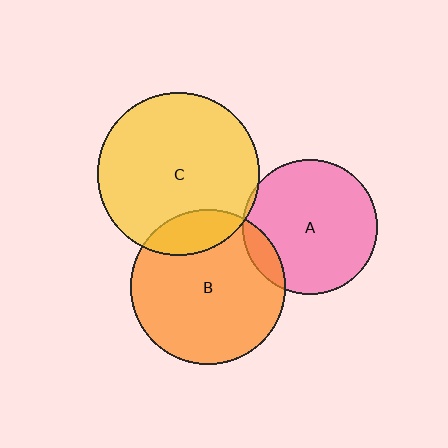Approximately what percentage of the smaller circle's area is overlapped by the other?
Approximately 10%.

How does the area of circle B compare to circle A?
Approximately 1.3 times.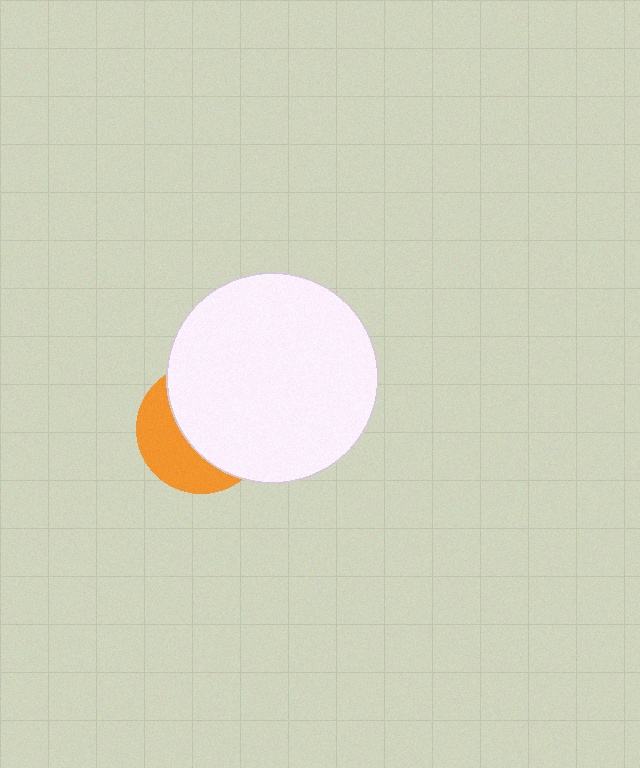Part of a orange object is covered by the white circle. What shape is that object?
It is a circle.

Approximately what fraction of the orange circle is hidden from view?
Roughly 61% of the orange circle is hidden behind the white circle.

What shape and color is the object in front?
The object in front is a white circle.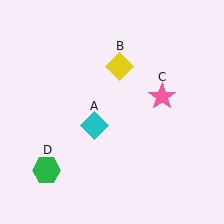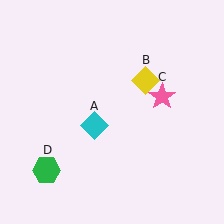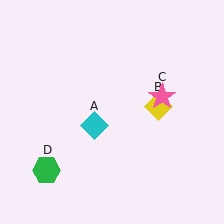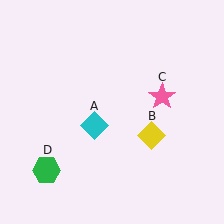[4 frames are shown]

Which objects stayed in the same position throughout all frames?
Cyan diamond (object A) and pink star (object C) and green hexagon (object D) remained stationary.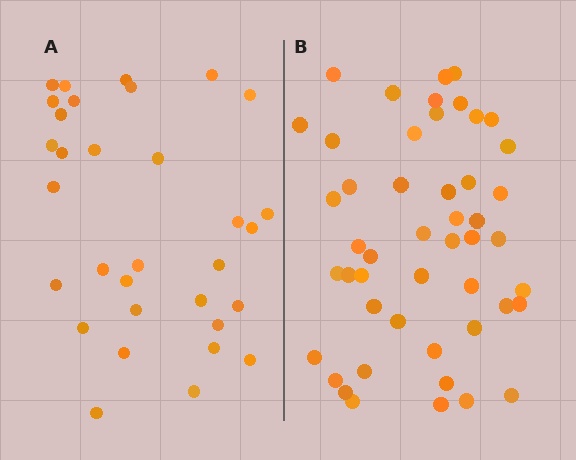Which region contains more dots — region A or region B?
Region B (the right region) has more dots.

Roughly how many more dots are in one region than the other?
Region B has approximately 15 more dots than region A.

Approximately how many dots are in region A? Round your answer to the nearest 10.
About 30 dots. (The exact count is 32, which rounds to 30.)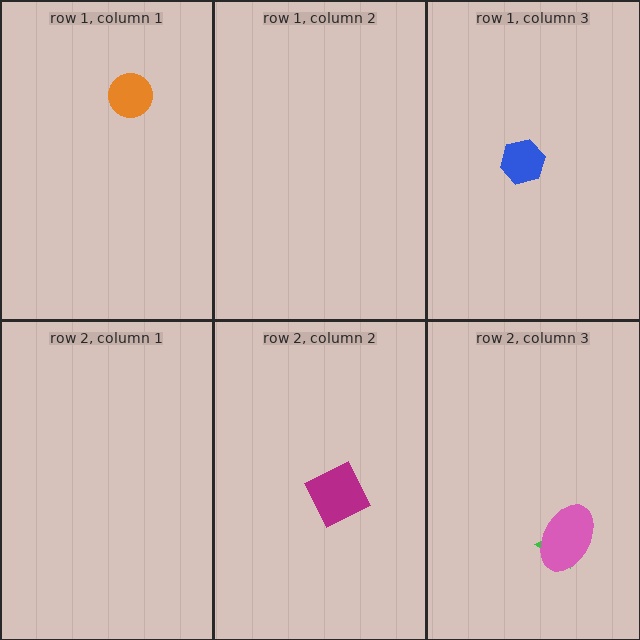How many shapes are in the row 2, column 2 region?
1.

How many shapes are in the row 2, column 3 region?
2.